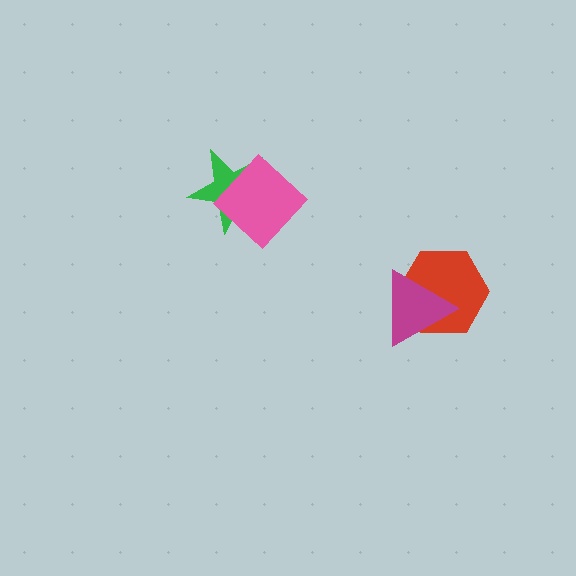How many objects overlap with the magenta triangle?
1 object overlaps with the magenta triangle.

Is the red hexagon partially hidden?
Yes, it is partially covered by another shape.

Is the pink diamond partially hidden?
No, no other shape covers it.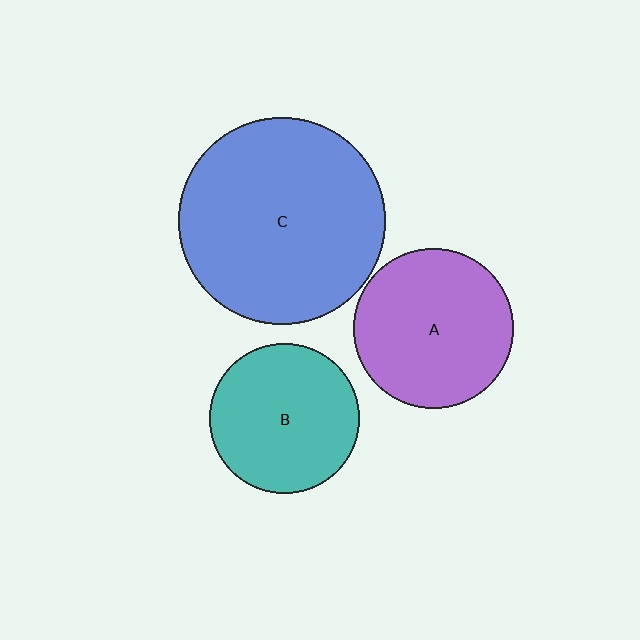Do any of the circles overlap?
No, none of the circles overlap.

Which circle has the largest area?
Circle C (blue).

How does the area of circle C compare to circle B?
Approximately 1.9 times.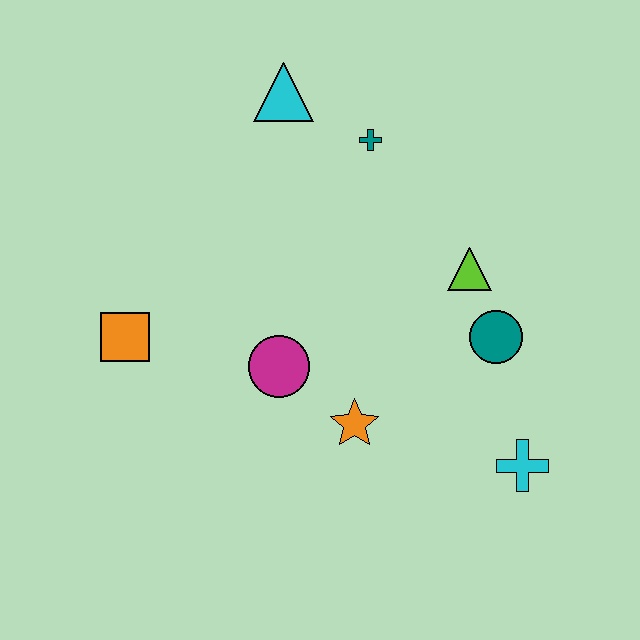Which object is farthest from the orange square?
The cyan cross is farthest from the orange square.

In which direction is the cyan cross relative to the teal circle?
The cyan cross is below the teal circle.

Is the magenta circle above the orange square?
No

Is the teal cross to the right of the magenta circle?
Yes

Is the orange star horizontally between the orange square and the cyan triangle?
No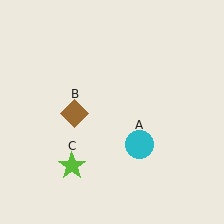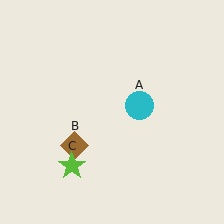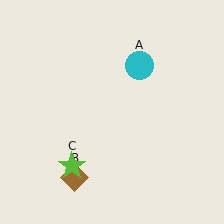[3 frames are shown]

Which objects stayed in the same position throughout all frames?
Lime star (object C) remained stationary.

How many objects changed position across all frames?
2 objects changed position: cyan circle (object A), brown diamond (object B).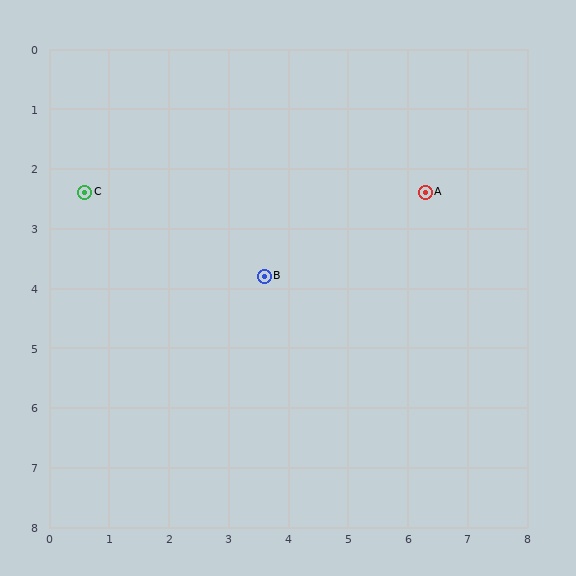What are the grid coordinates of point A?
Point A is at approximately (6.3, 2.4).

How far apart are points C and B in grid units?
Points C and B are about 3.3 grid units apart.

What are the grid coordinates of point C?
Point C is at approximately (0.6, 2.4).